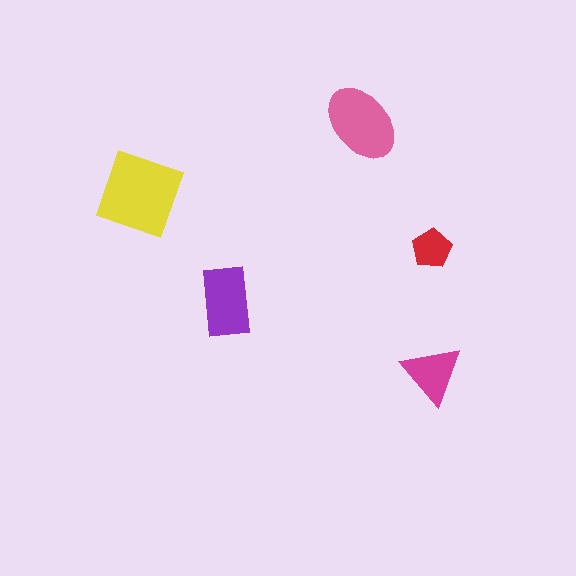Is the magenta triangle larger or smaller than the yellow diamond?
Smaller.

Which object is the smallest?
The red pentagon.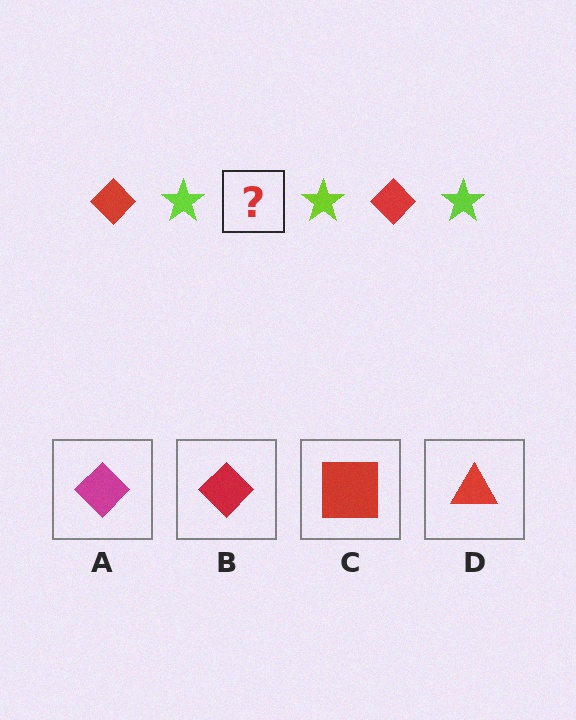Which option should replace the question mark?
Option B.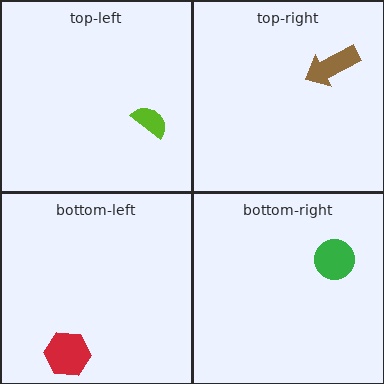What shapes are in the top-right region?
The brown arrow.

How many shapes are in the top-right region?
1.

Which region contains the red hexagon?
The bottom-left region.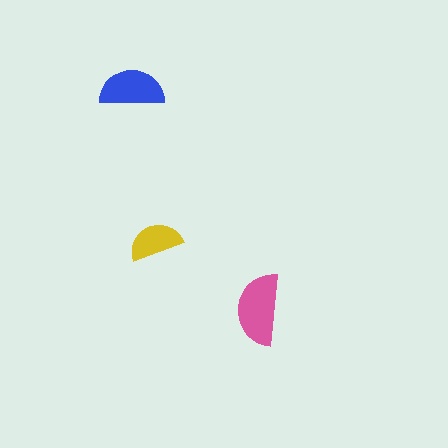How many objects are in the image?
There are 3 objects in the image.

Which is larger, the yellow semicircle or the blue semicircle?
The blue one.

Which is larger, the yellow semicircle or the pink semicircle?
The pink one.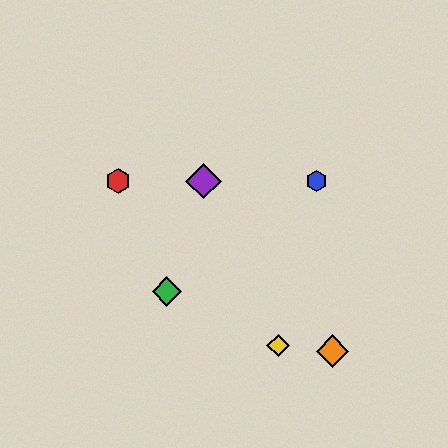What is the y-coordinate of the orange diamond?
The orange diamond is at y≈351.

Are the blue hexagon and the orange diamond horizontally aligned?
No, the blue hexagon is at y≈181 and the orange diamond is at y≈351.